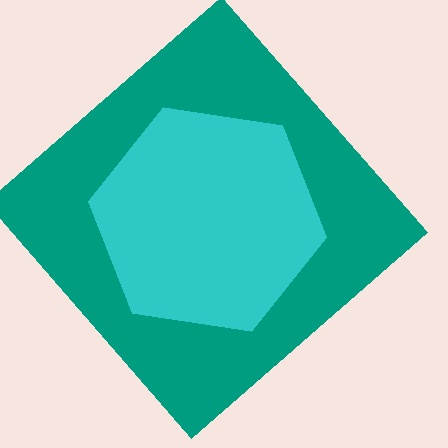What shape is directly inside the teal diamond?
The cyan hexagon.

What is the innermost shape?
The cyan hexagon.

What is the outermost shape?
The teal diamond.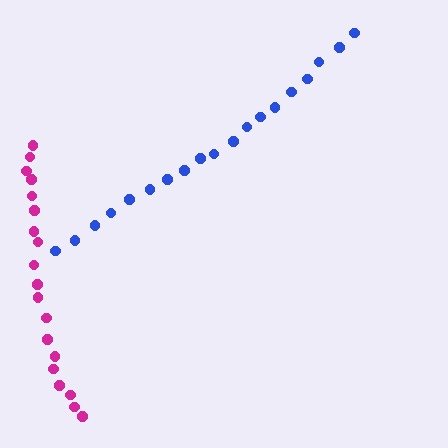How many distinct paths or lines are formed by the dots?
There are 2 distinct paths.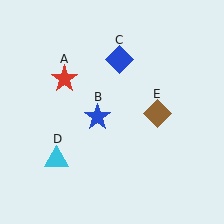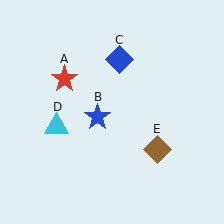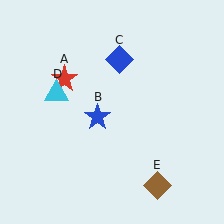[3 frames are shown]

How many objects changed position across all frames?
2 objects changed position: cyan triangle (object D), brown diamond (object E).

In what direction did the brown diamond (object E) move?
The brown diamond (object E) moved down.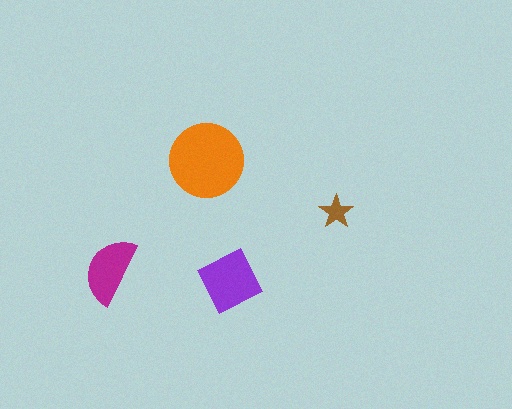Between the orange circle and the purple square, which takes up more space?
The orange circle.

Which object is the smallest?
The brown star.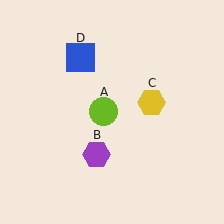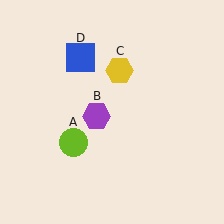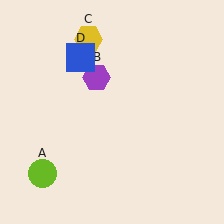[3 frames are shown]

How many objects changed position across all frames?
3 objects changed position: lime circle (object A), purple hexagon (object B), yellow hexagon (object C).